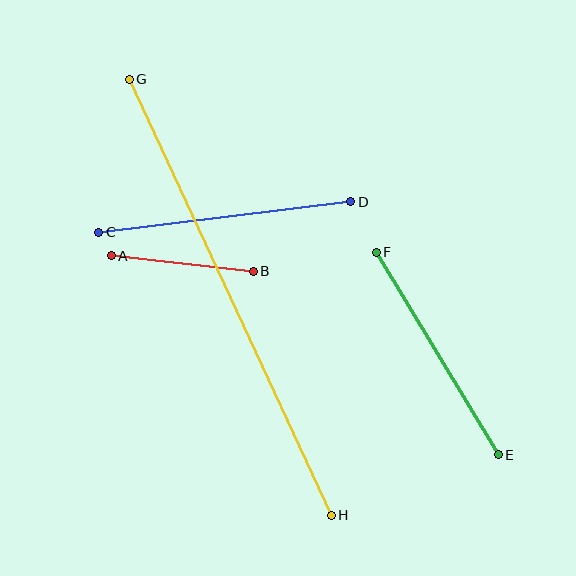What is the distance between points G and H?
The distance is approximately 481 pixels.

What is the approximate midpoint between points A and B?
The midpoint is at approximately (182, 263) pixels.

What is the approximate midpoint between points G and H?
The midpoint is at approximately (230, 297) pixels.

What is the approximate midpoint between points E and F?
The midpoint is at approximately (437, 354) pixels.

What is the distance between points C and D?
The distance is approximately 254 pixels.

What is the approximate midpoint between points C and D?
The midpoint is at approximately (225, 217) pixels.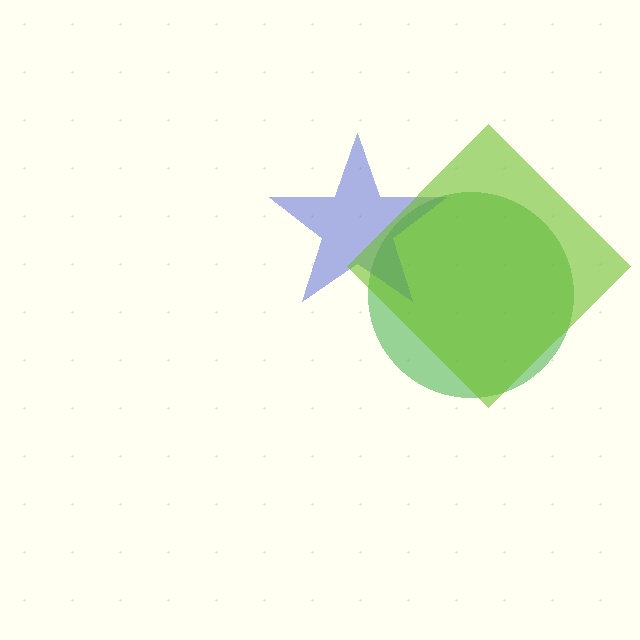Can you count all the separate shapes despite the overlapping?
Yes, there are 3 separate shapes.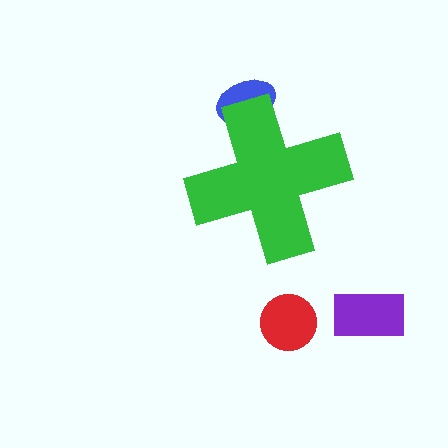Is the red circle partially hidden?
No, the red circle is fully visible.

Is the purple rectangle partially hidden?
No, the purple rectangle is fully visible.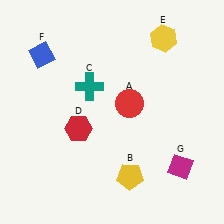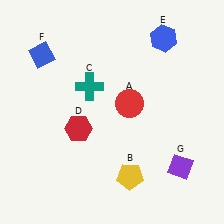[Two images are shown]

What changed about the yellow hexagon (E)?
In Image 1, E is yellow. In Image 2, it changed to blue.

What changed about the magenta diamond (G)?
In Image 1, G is magenta. In Image 2, it changed to purple.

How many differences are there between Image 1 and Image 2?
There are 2 differences between the two images.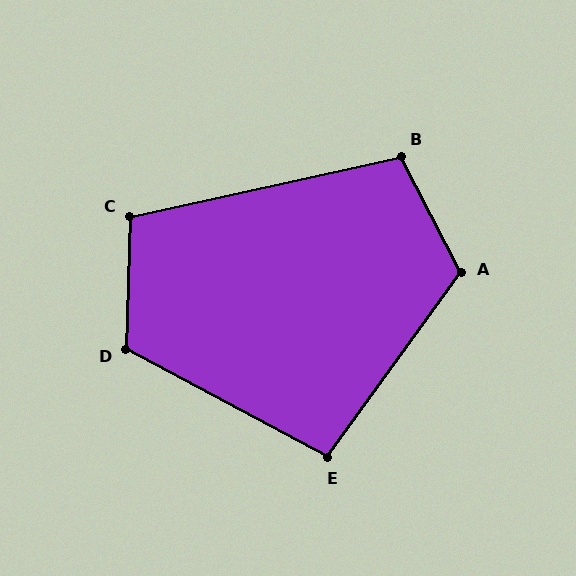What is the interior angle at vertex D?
Approximately 116 degrees (obtuse).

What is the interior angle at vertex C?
Approximately 104 degrees (obtuse).